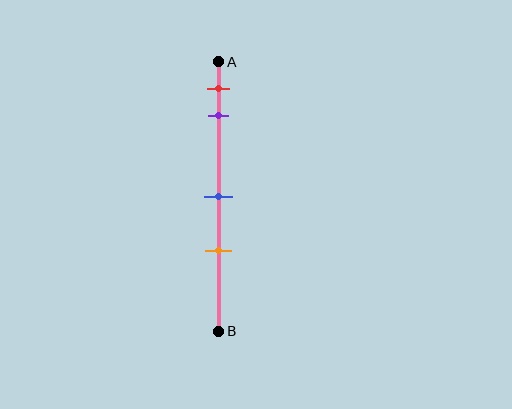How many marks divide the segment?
There are 4 marks dividing the segment.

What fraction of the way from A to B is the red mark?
The red mark is approximately 10% (0.1) of the way from A to B.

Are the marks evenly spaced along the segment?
No, the marks are not evenly spaced.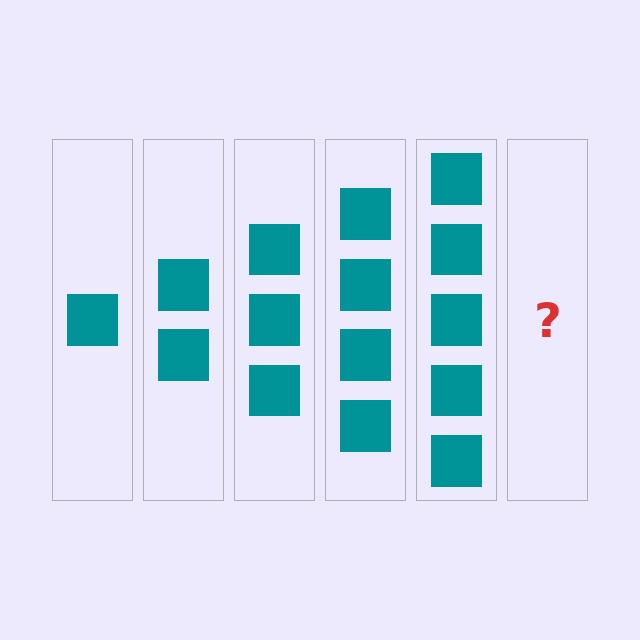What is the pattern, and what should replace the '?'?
The pattern is that each step adds one more square. The '?' should be 6 squares.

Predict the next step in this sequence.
The next step is 6 squares.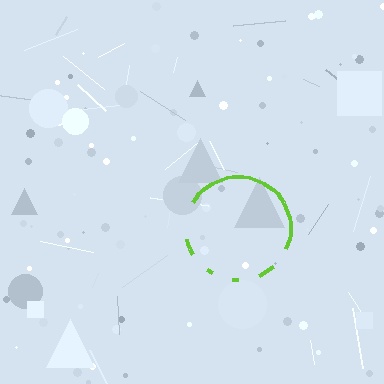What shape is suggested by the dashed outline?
The dashed outline suggests a circle.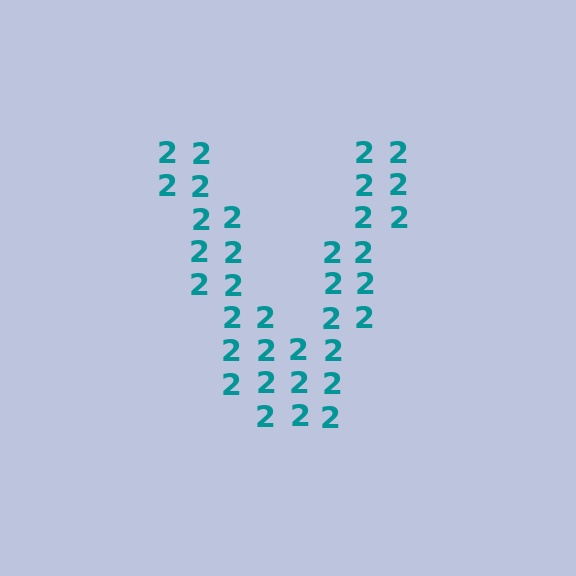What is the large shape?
The large shape is the letter V.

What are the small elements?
The small elements are digit 2's.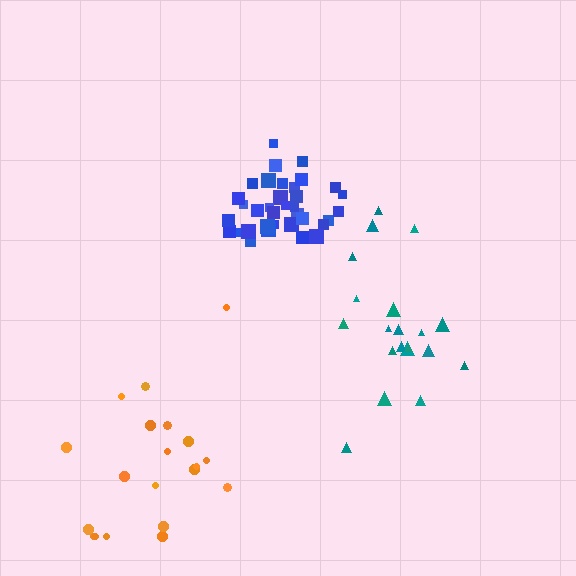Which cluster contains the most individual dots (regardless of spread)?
Blue (35).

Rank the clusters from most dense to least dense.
blue, orange, teal.